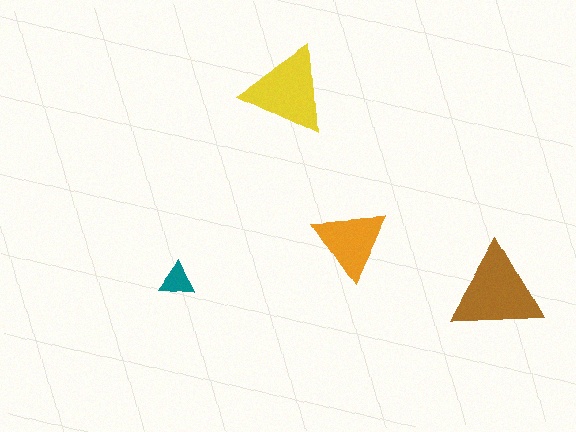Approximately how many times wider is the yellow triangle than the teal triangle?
About 2.5 times wider.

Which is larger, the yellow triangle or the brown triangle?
The brown one.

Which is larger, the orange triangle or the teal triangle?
The orange one.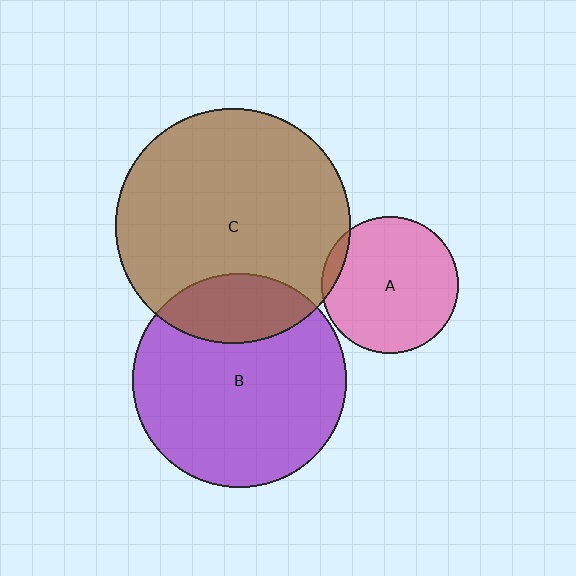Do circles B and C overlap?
Yes.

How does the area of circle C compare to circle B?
Approximately 1.2 times.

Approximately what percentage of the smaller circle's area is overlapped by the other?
Approximately 20%.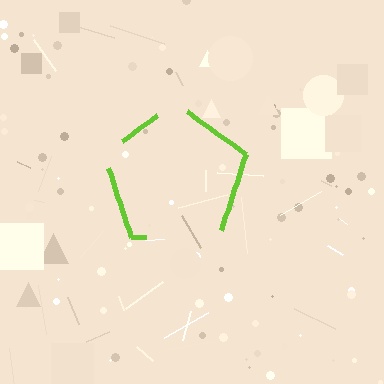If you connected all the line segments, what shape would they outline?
They would outline a pentagon.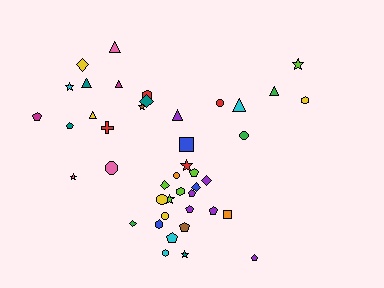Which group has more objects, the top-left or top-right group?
The top-left group.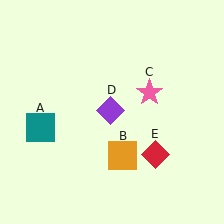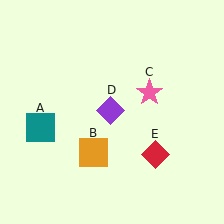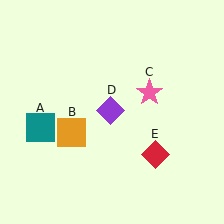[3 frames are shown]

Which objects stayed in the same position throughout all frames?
Teal square (object A) and pink star (object C) and purple diamond (object D) and red diamond (object E) remained stationary.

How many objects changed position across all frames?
1 object changed position: orange square (object B).